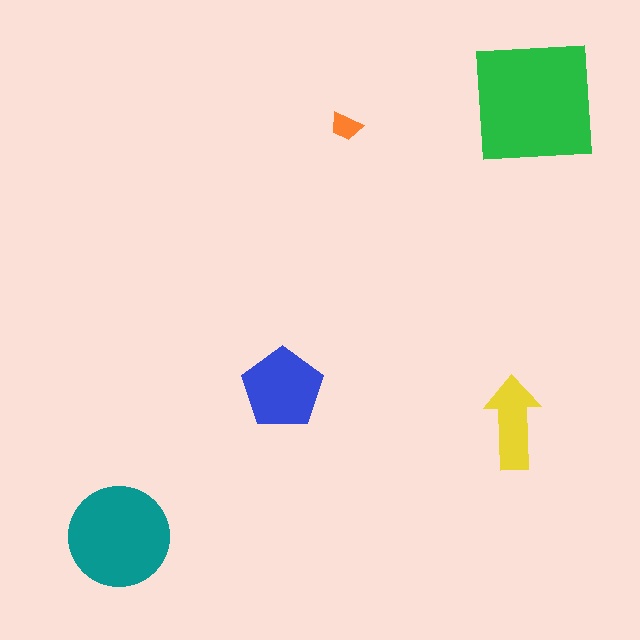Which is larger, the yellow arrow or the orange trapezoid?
The yellow arrow.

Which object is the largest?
The green square.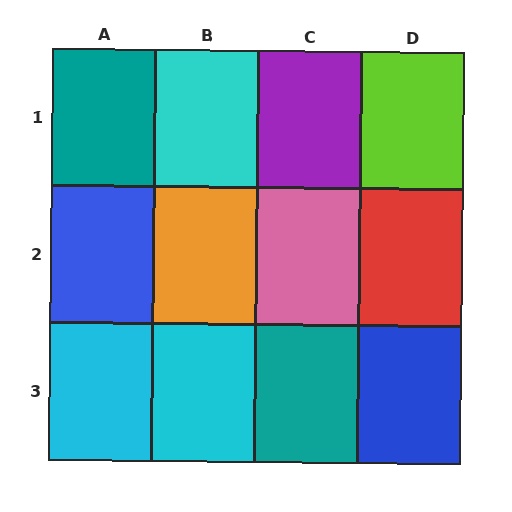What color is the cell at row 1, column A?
Teal.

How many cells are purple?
1 cell is purple.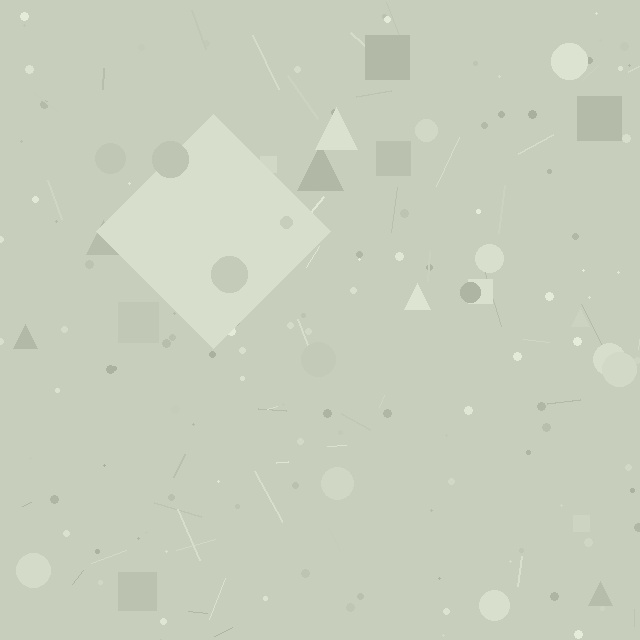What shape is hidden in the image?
A diamond is hidden in the image.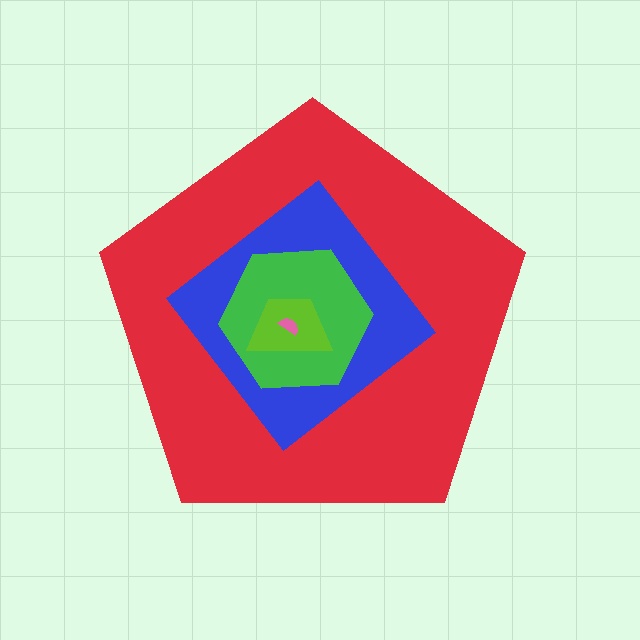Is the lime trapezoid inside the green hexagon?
Yes.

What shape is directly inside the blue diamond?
The green hexagon.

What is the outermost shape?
The red pentagon.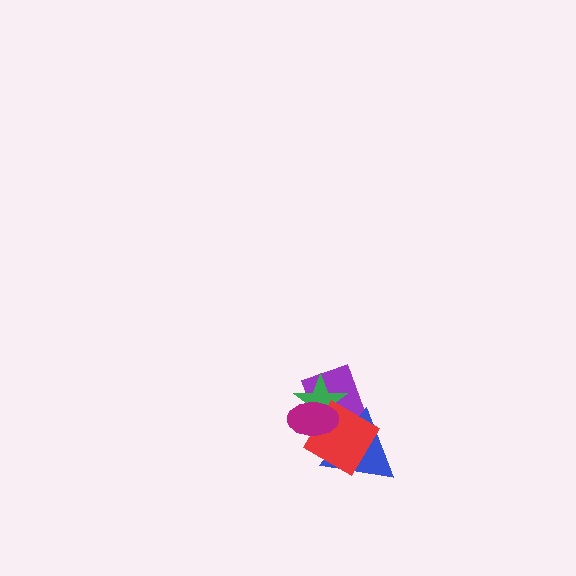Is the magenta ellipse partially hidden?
No, no other shape covers it.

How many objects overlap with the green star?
4 objects overlap with the green star.